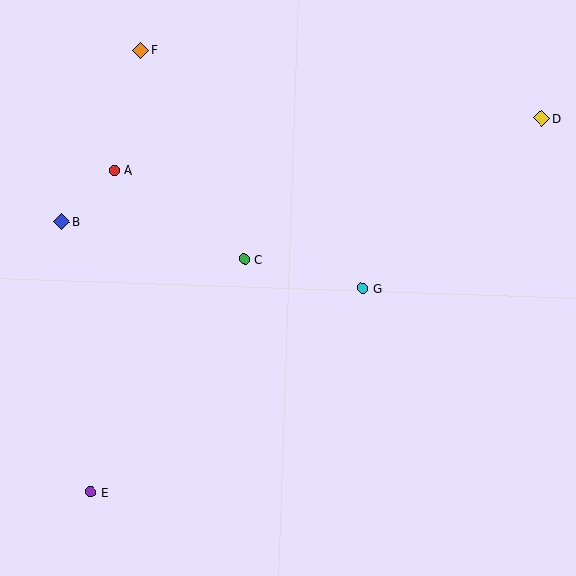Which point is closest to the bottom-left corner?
Point E is closest to the bottom-left corner.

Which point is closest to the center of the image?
Point C at (244, 259) is closest to the center.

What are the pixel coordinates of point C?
Point C is at (244, 259).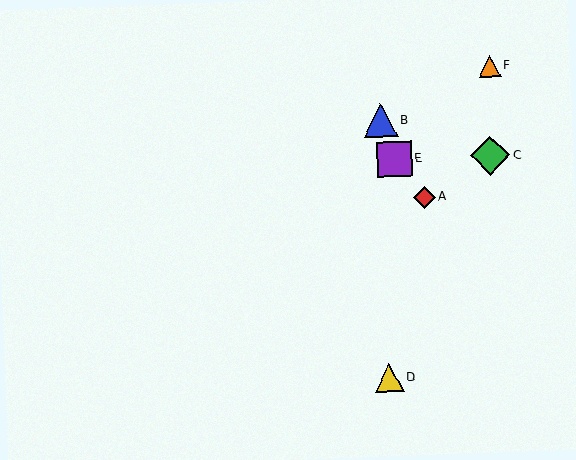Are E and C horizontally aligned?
Yes, both are at y≈159.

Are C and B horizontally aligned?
No, C is at y≈156 and B is at y≈120.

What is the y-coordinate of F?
Object F is at y≈66.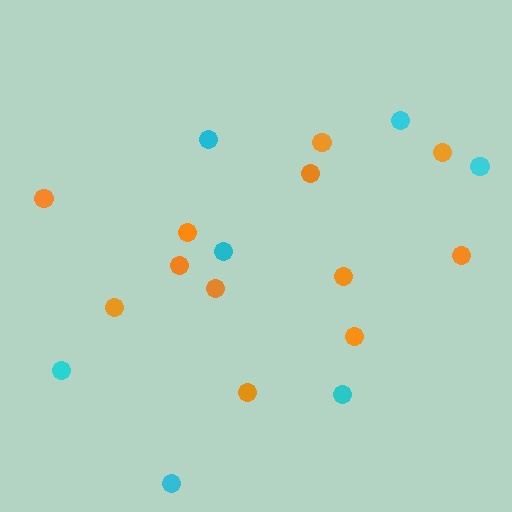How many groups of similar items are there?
There are 2 groups: one group of cyan circles (7) and one group of orange circles (12).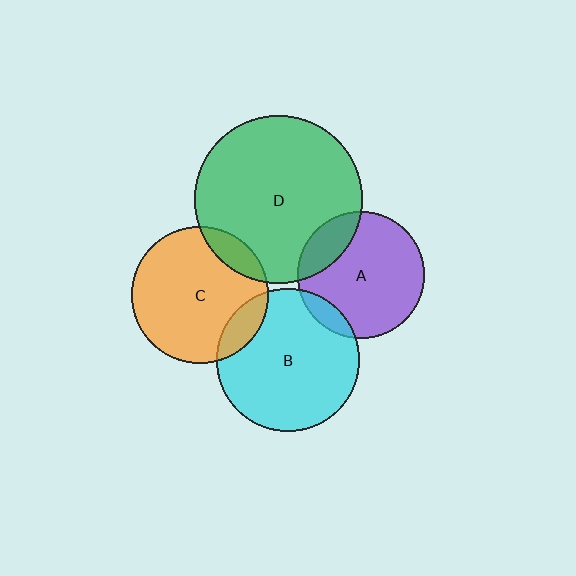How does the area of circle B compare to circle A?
Approximately 1.3 times.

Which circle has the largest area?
Circle D (green).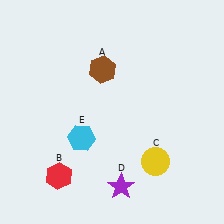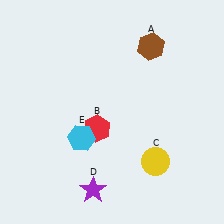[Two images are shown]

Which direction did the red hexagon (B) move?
The red hexagon (B) moved up.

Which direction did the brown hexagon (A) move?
The brown hexagon (A) moved right.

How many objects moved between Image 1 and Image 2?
3 objects moved between the two images.